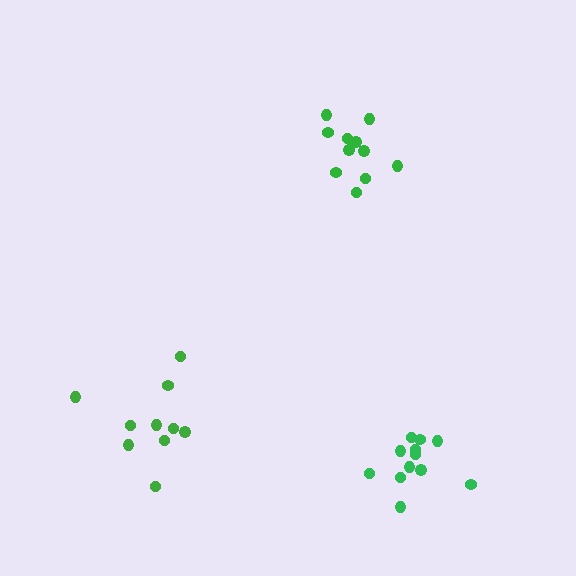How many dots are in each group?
Group 1: 10 dots, Group 2: 11 dots, Group 3: 12 dots (33 total).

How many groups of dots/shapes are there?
There are 3 groups.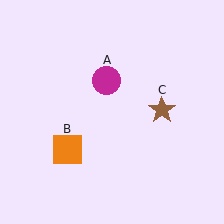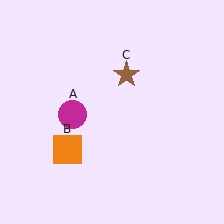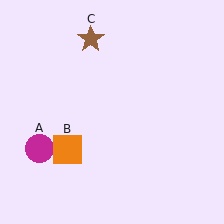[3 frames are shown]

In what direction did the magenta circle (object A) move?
The magenta circle (object A) moved down and to the left.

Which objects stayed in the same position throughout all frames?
Orange square (object B) remained stationary.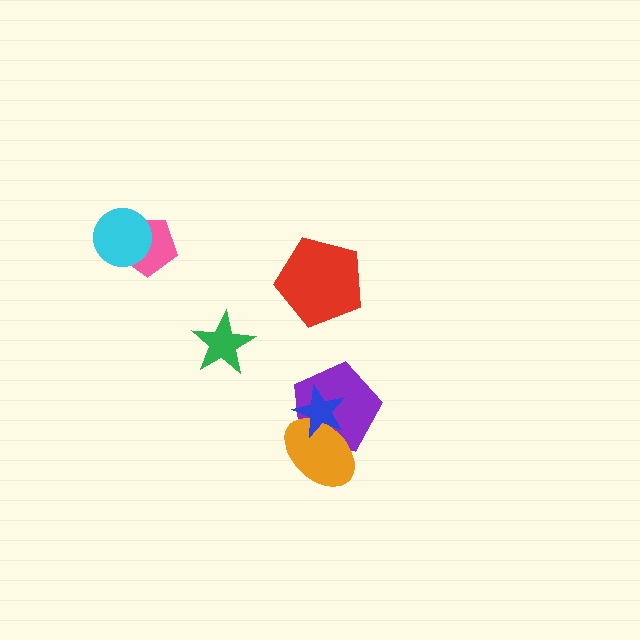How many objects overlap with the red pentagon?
0 objects overlap with the red pentagon.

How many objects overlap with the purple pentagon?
2 objects overlap with the purple pentagon.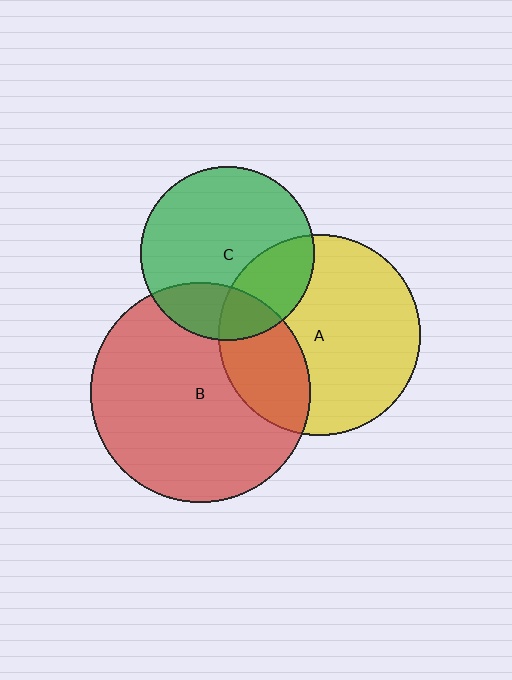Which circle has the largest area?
Circle B (red).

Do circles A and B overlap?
Yes.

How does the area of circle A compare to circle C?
Approximately 1.3 times.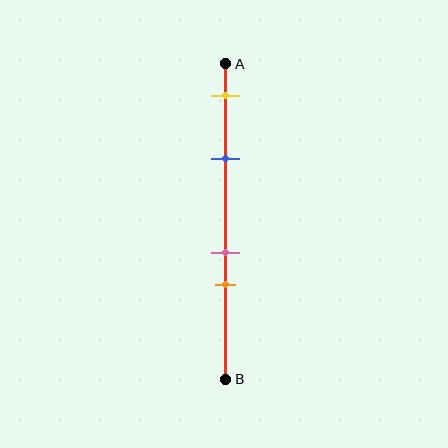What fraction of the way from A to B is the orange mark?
The orange mark is approximately 70% (0.7) of the way from A to B.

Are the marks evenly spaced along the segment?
No, the marks are not evenly spaced.